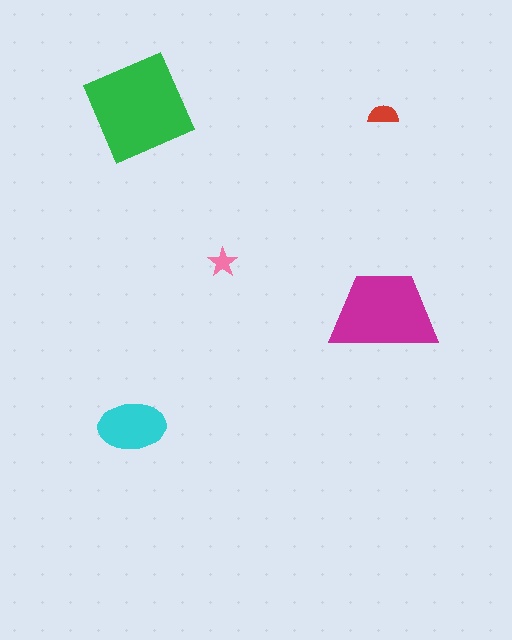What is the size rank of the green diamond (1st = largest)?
1st.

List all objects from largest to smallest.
The green diamond, the magenta trapezoid, the cyan ellipse, the red semicircle, the pink star.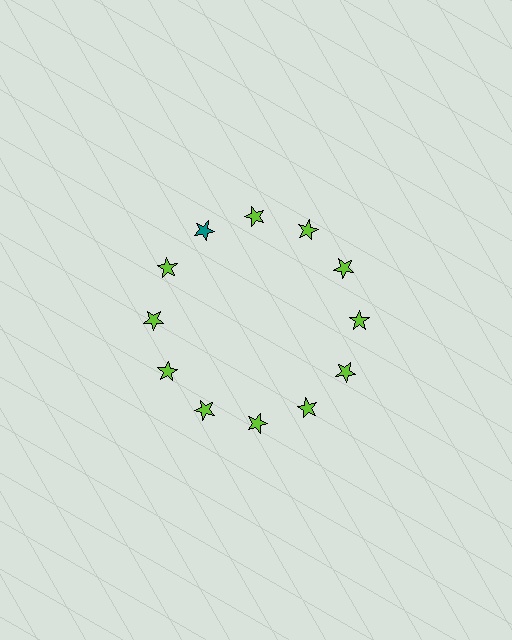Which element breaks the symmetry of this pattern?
The teal star at roughly the 11 o'clock position breaks the symmetry. All other shapes are lime stars.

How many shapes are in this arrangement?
There are 12 shapes arranged in a ring pattern.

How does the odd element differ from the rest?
It has a different color: teal instead of lime.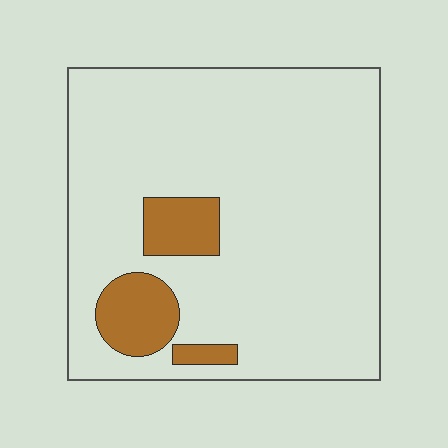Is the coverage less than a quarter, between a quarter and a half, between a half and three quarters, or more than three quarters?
Less than a quarter.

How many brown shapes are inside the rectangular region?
3.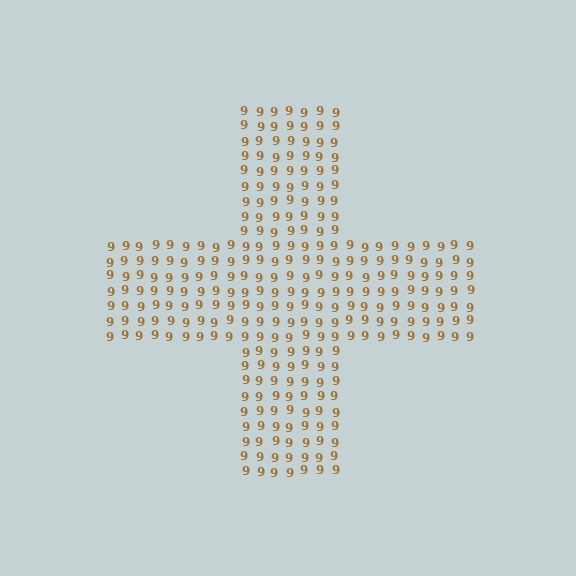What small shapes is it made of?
It is made of small digit 9's.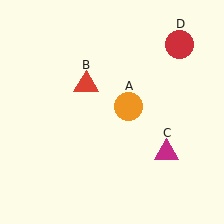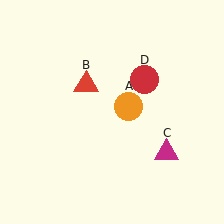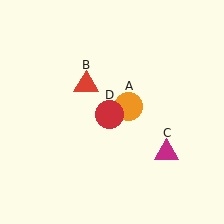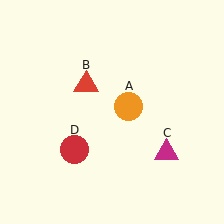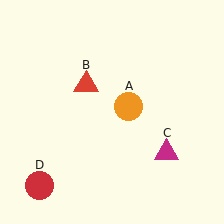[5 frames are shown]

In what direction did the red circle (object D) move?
The red circle (object D) moved down and to the left.